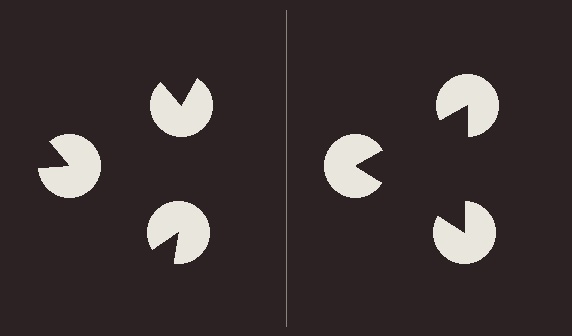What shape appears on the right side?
An illusory triangle.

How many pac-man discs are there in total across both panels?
6 — 3 on each side.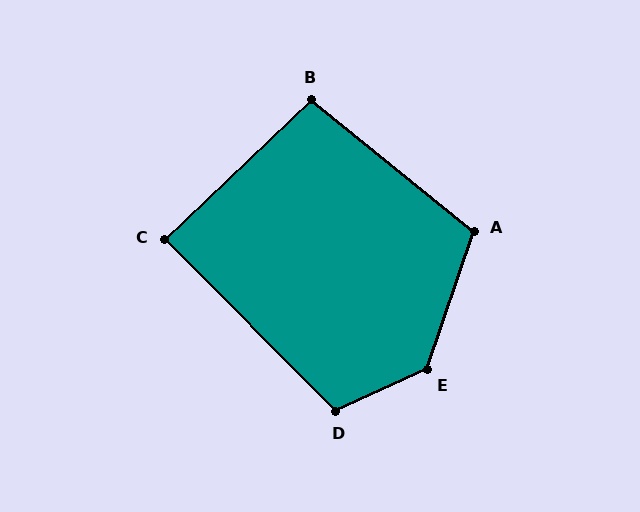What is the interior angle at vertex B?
Approximately 97 degrees (obtuse).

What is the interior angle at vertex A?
Approximately 110 degrees (obtuse).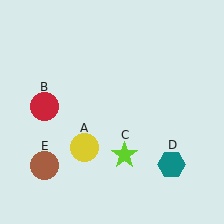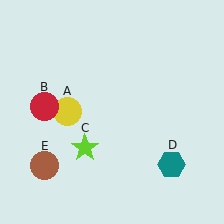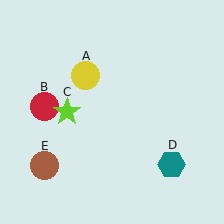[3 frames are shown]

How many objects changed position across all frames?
2 objects changed position: yellow circle (object A), lime star (object C).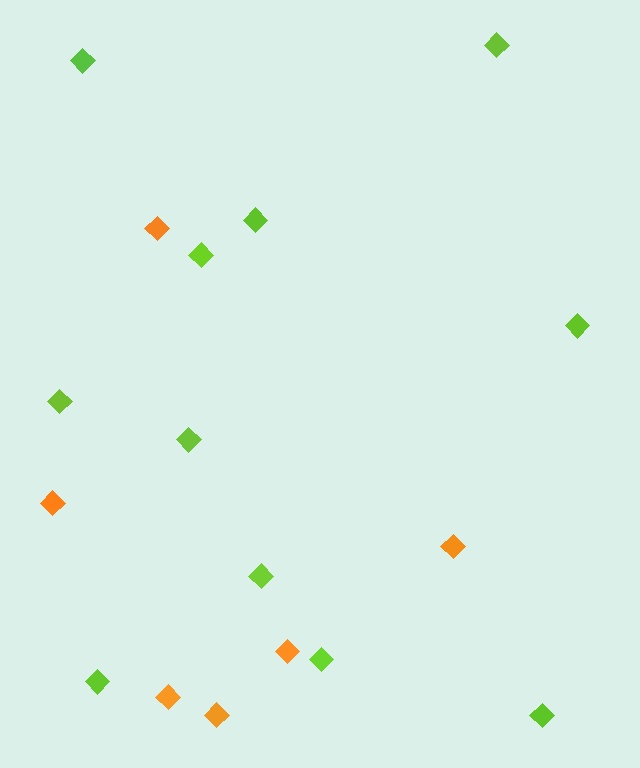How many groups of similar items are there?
There are 2 groups: one group of lime diamonds (11) and one group of orange diamonds (6).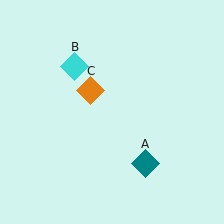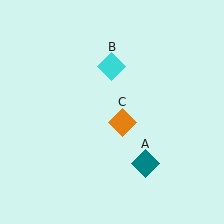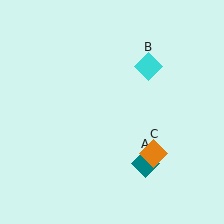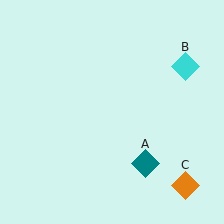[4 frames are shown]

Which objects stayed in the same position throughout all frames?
Teal diamond (object A) remained stationary.